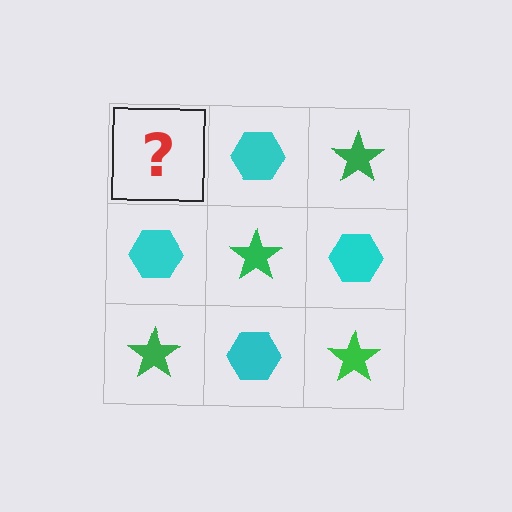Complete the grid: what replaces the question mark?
The question mark should be replaced with a green star.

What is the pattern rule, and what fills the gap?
The rule is that it alternates green star and cyan hexagon in a checkerboard pattern. The gap should be filled with a green star.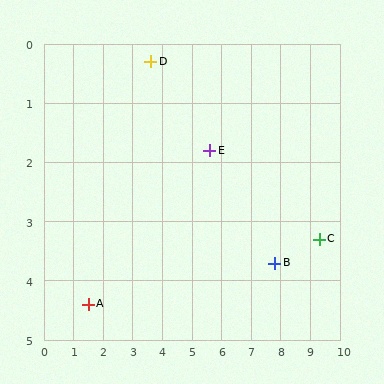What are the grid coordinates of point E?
Point E is at approximately (5.6, 1.8).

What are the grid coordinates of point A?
Point A is at approximately (1.5, 4.4).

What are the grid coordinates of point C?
Point C is at approximately (9.3, 3.3).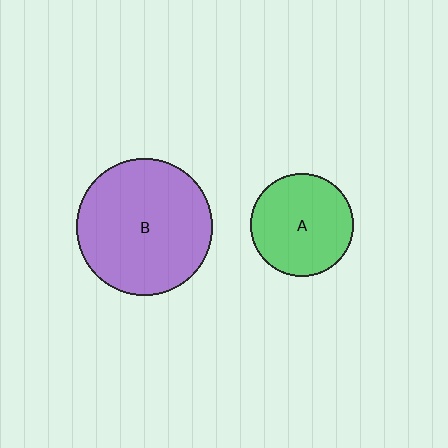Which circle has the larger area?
Circle B (purple).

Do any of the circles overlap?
No, none of the circles overlap.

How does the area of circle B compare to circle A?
Approximately 1.8 times.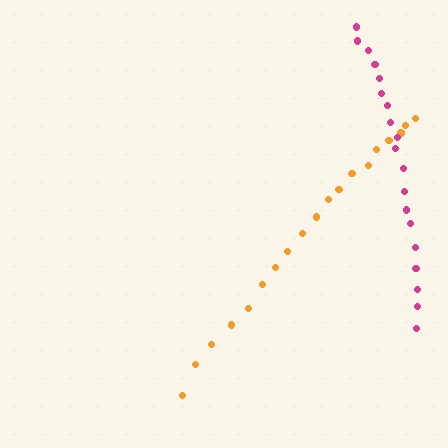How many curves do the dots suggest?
There are 2 distinct paths.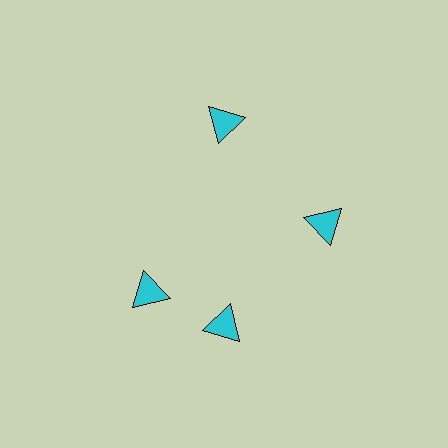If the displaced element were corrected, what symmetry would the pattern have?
It would have 4-fold rotational symmetry — the pattern would map onto itself every 90 degrees.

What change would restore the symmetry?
The symmetry would be restored by rotating it back into even spacing with its neighbors so that all 4 triangles sit at equal angles and equal distance from the center.